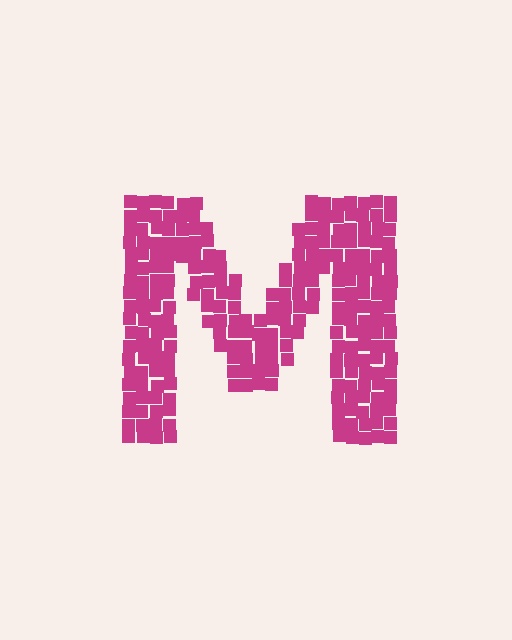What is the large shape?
The large shape is the letter M.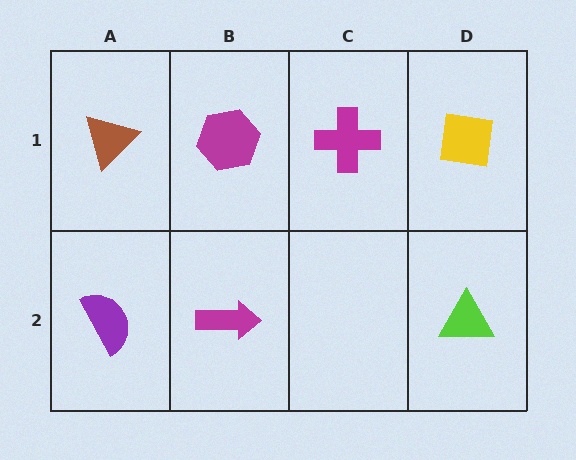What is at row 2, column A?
A purple semicircle.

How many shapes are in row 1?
4 shapes.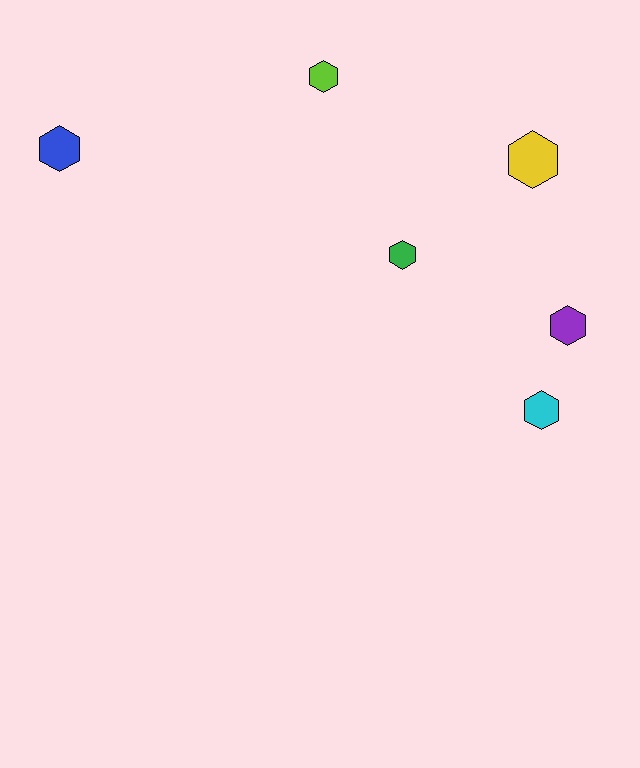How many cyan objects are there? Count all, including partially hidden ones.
There is 1 cyan object.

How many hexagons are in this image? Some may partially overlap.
There are 6 hexagons.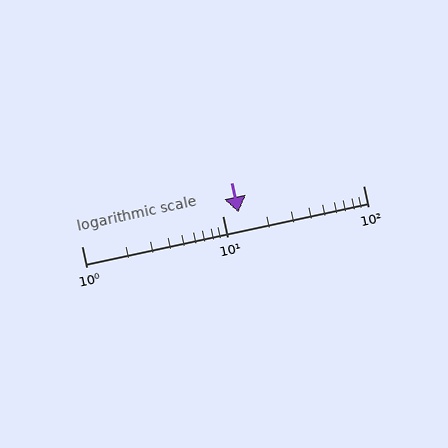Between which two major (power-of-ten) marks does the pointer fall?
The pointer is between 10 and 100.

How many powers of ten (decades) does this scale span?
The scale spans 2 decades, from 1 to 100.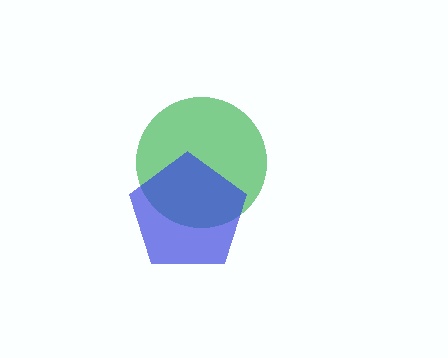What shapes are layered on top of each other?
The layered shapes are: a green circle, a blue pentagon.